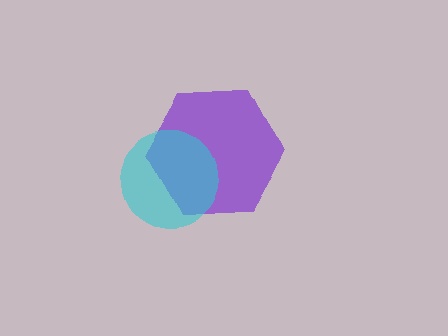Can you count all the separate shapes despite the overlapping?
Yes, there are 2 separate shapes.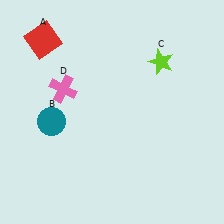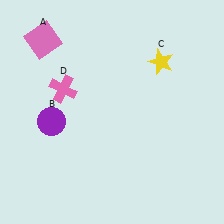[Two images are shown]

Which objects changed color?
A changed from red to pink. B changed from teal to purple. C changed from lime to yellow.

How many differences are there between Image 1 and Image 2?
There are 3 differences between the two images.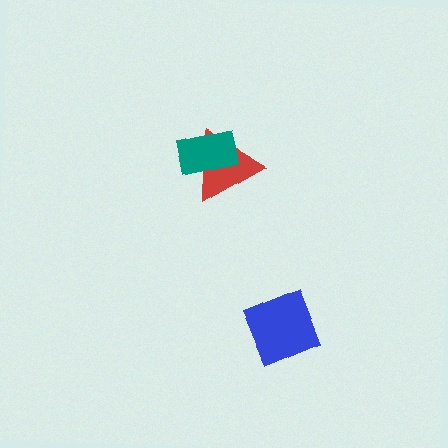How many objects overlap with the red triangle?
1 object overlaps with the red triangle.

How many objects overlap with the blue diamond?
0 objects overlap with the blue diamond.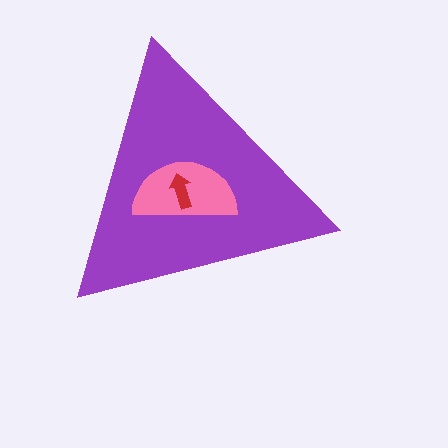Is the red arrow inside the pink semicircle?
Yes.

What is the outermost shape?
The purple triangle.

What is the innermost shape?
The red arrow.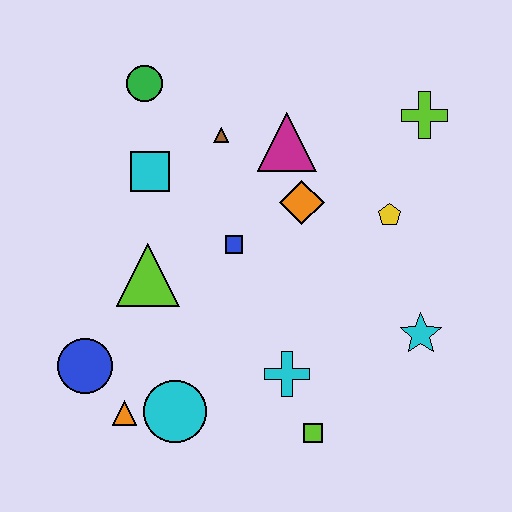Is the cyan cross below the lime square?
No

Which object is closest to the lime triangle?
The blue square is closest to the lime triangle.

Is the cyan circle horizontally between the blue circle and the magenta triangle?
Yes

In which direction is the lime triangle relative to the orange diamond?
The lime triangle is to the left of the orange diamond.